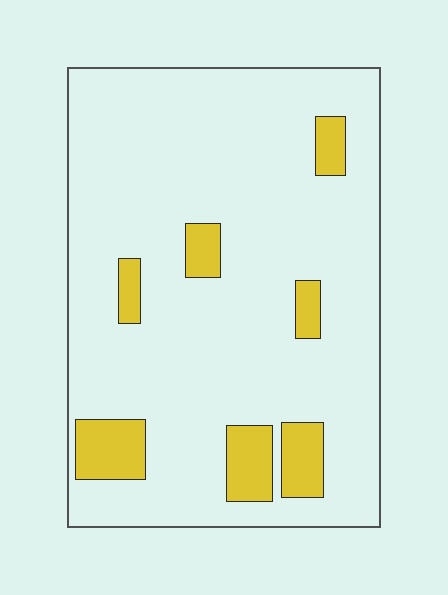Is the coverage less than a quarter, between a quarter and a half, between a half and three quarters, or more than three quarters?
Less than a quarter.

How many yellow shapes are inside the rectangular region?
7.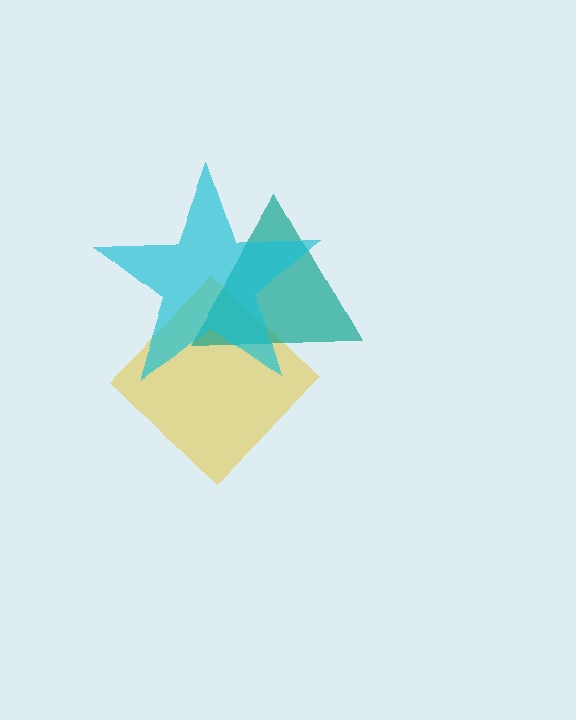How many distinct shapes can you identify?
There are 3 distinct shapes: a yellow diamond, a teal triangle, a cyan star.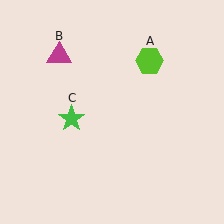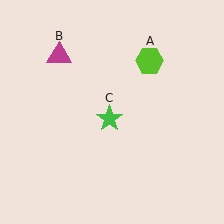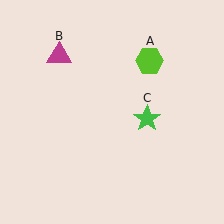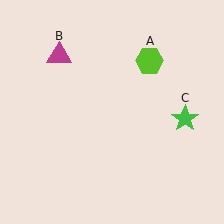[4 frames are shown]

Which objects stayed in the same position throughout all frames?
Lime hexagon (object A) and magenta triangle (object B) remained stationary.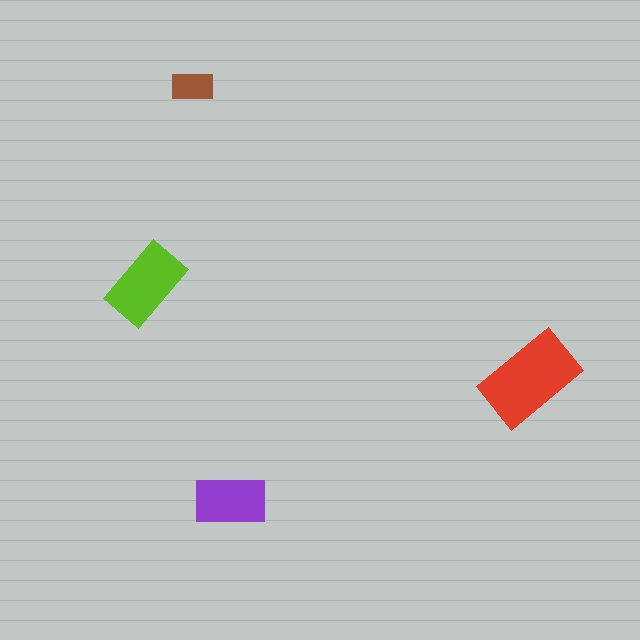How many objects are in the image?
There are 4 objects in the image.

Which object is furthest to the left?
The lime rectangle is leftmost.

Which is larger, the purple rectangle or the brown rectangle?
The purple one.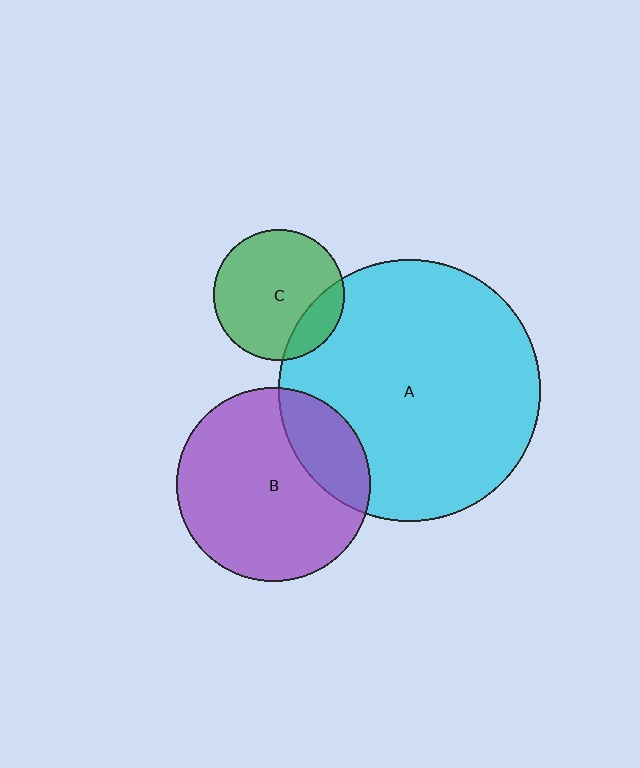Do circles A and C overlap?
Yes.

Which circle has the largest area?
Circle A (cyan).